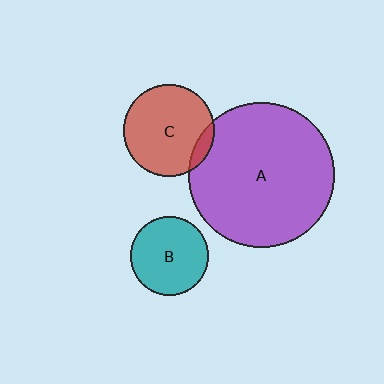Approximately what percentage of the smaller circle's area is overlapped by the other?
Approximately 10%.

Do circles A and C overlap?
Yes.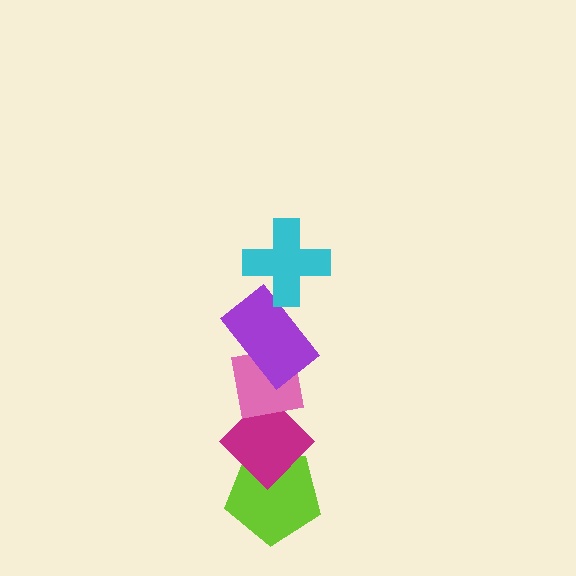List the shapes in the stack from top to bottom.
From top to bottom: the cyan cross, the purple rectangle, the pink square, the magenta diamond, the lime pentagon.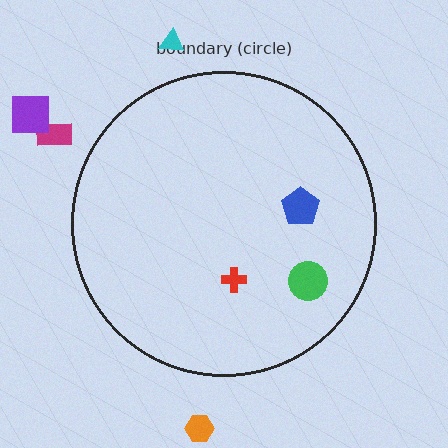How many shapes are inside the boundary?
3 inside, 4 outside.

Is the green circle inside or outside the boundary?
Inside.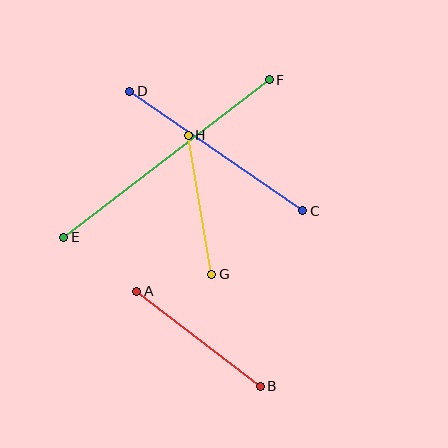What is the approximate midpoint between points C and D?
The midpoint is at approximately (216, 151) pixels.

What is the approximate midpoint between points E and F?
The midpoint is at approximately (166, 159) pixels.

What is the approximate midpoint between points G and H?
The midpoint is at approximately (200, 205) pixels.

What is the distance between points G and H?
The distance is approximately 141 pixels.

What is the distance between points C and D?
The distance is approximately 210 pixels.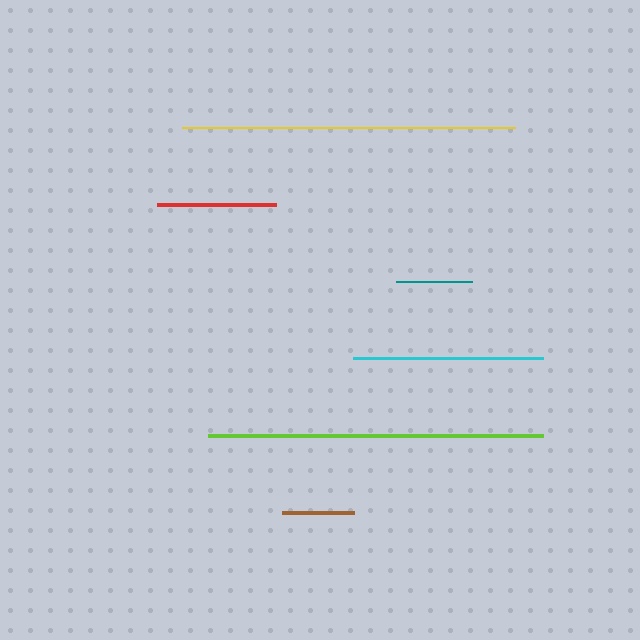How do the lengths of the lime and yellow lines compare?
The lime and yellow lines are approximately the same length.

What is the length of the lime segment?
The lime segment is approximately 336 pixels long.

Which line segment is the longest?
The lime line is the longest at approximately 336 pixels.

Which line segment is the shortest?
The brown line is the shortest at approximately 72 pixels.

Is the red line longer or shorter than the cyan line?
The cyan line is longer than the red line.